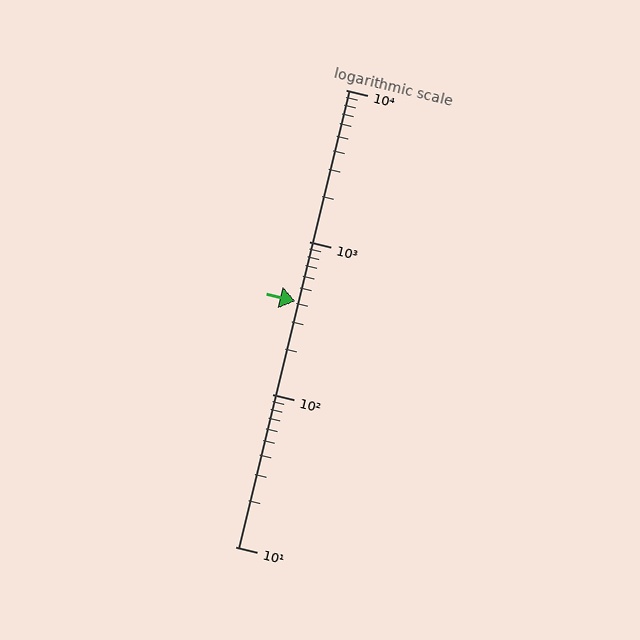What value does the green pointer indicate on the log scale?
The pointer indicates approximately 410.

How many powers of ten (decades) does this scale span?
The scale spans 3 decades, from 10 to 10000.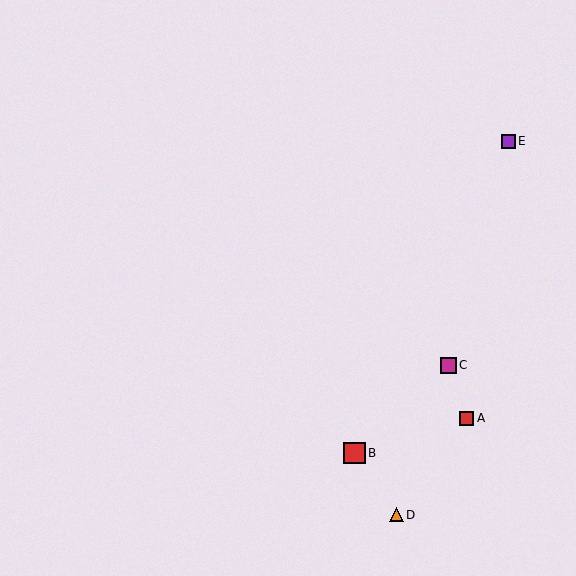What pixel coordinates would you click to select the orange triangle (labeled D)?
Click at (396, 515) to select the orange triangle D.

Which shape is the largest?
The red square (labeled B) is the largest.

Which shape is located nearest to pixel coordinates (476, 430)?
The red square (labeled A) at (467, 418) is nearest to that location.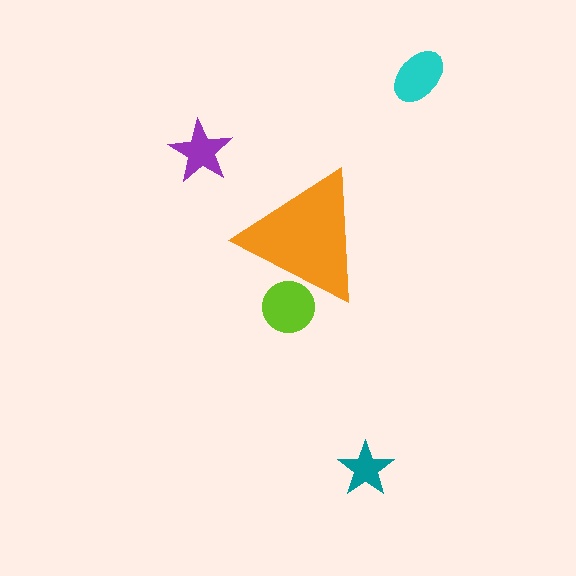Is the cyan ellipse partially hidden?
No, the cyan ellipse is fully visible.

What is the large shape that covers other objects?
An orange triangle.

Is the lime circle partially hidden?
Yes, the lime circle is partially hidden behind the orange triangle.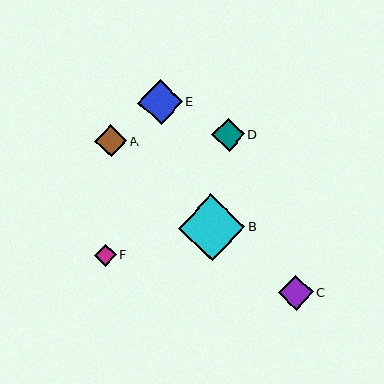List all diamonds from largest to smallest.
From largest to smallest: B, E, C, D, A, F.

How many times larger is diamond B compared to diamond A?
Diamond B is approximately 2.1 times the size of diamond A.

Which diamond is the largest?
Diamond B is the largest with a size of approximately 67 pixels.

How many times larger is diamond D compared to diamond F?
Diamond D is approximately 1.5 times the size of diamond F.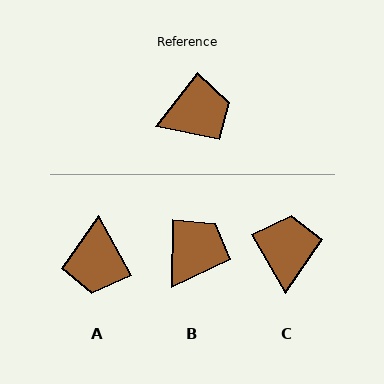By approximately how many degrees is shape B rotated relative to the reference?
Approximately 37 degrees counter-clockwise.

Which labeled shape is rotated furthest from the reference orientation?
A, about 113 degrees away.